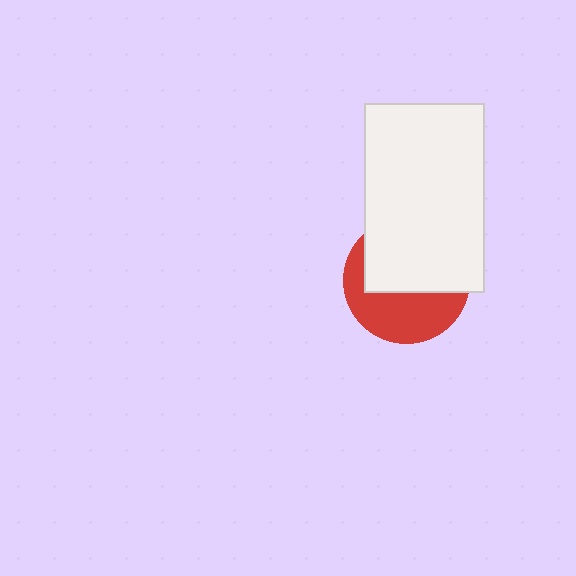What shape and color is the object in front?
The object in front is a white rectangle.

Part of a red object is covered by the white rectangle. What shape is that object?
It is a circle.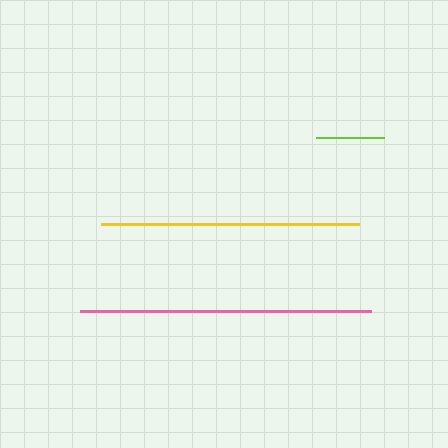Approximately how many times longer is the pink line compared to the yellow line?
The pink line is approximately 1.1 times the length of the yellow line.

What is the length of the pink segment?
The pink segment is approximately 291 pixels long.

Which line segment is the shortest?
The lime line is the shortest at approximately 69 pixels.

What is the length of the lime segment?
The lime segment is approximately 69 pixels long.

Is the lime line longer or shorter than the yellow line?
The yellow line is longer than the lime line.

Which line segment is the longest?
The pink line is the longest at approximately 291 pixels.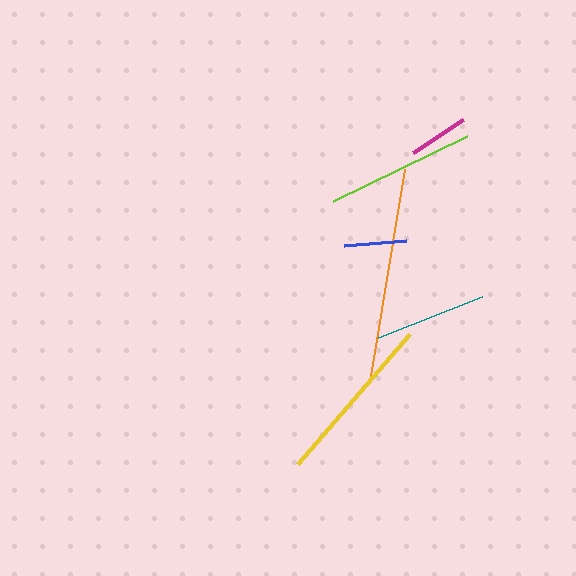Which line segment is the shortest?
The magenta line is the shortest at approximately 60 pixels.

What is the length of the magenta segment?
The magenta segment is approximately 60 pixels long.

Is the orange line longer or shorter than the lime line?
The orange line is longer than the lime line.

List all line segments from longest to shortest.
From longest to shortest: orange, yellow, lime, teal, blue, magenta.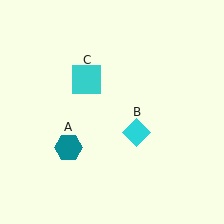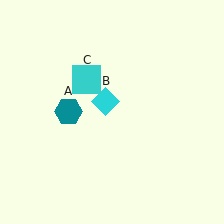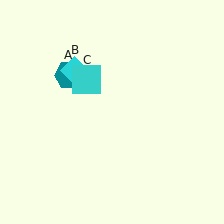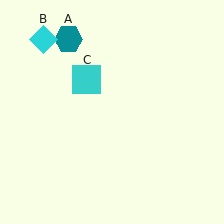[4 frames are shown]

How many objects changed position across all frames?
2 objects changed position: teal hexagon (object A), cyan diamond (object B).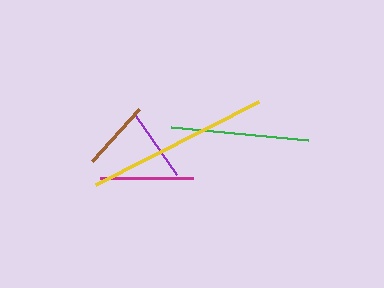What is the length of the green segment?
The green segment is approximately 137 pixels long.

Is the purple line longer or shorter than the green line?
The green line is longer than the purple line.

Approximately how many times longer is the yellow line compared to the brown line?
The yellow line is approximately 2.6 times the length of the brown line.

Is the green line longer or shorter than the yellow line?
The yellow line is longer than the green line.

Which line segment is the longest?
The yellow line is the longest at approximately 184 pixels.